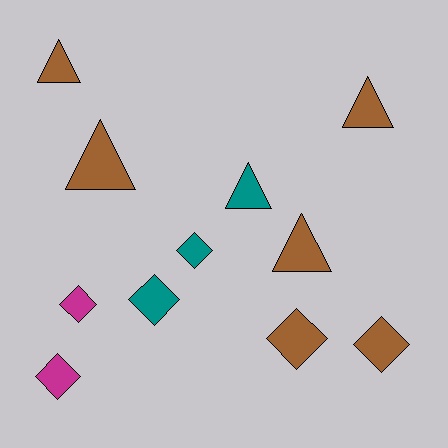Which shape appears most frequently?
Diamond, with 6 objects.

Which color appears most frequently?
Brown, with 6 objects.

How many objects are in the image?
There are 11 objects.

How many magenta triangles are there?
There are no magenta triangles.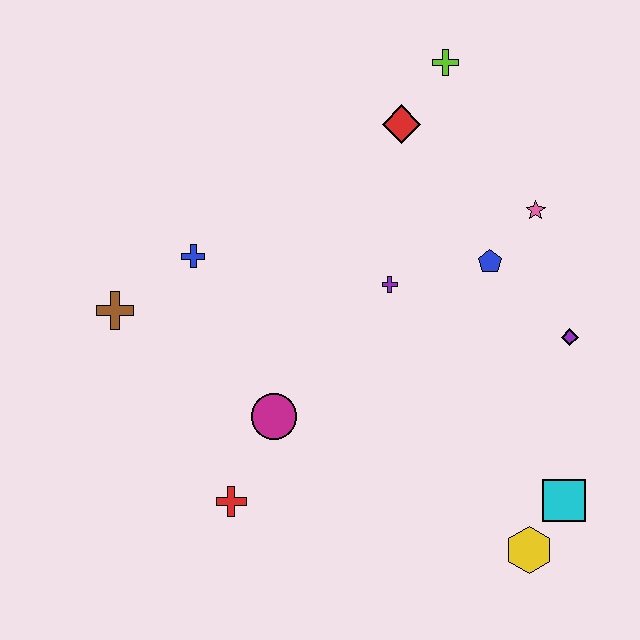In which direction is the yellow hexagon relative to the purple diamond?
The yellow hexagon is below the purple diamond.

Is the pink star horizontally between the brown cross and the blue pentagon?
No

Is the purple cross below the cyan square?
No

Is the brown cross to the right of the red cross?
No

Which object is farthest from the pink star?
The brown cross is farthest from the pink star.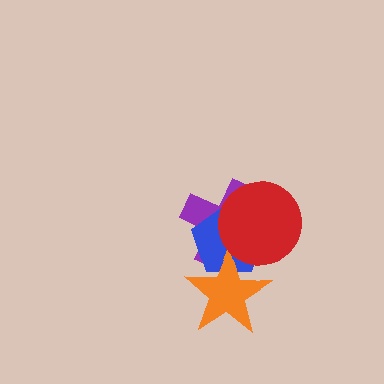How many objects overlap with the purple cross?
3 objects overlap with the purple cross.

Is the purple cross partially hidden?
Yes, it is partially covered by another shape.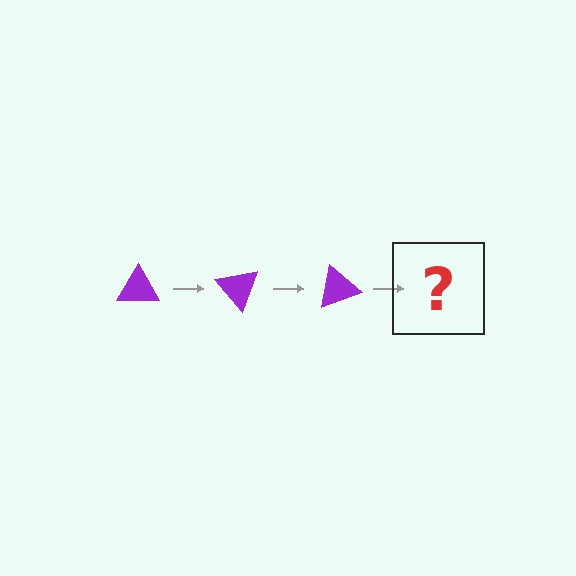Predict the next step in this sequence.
The next step is a purple triangle rotated 150 degrees.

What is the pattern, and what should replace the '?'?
The pattern is that the triangle rotates 50 degrees each step. The '?' should be a purple triangle rotated 150 degrees.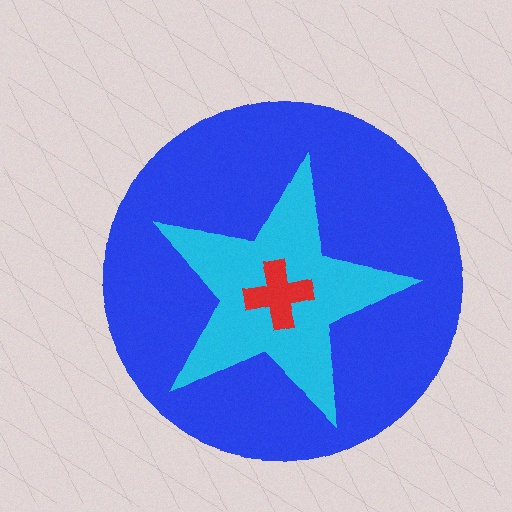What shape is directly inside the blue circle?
The cyan star.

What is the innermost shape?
The red cross.